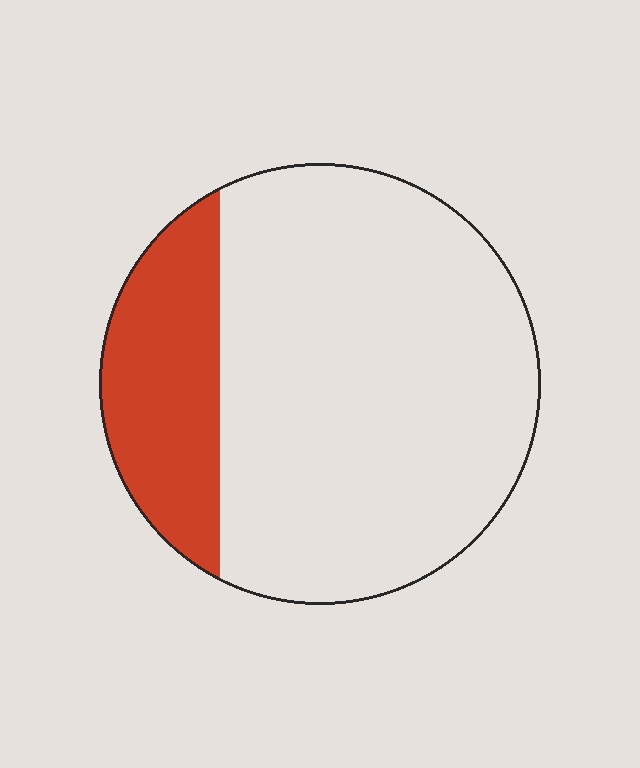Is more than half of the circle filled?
No.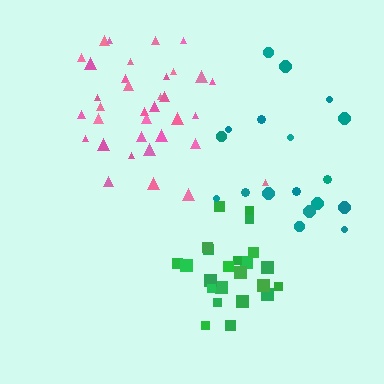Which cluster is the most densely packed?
Green.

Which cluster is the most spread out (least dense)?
Teal.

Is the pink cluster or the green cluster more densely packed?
Green.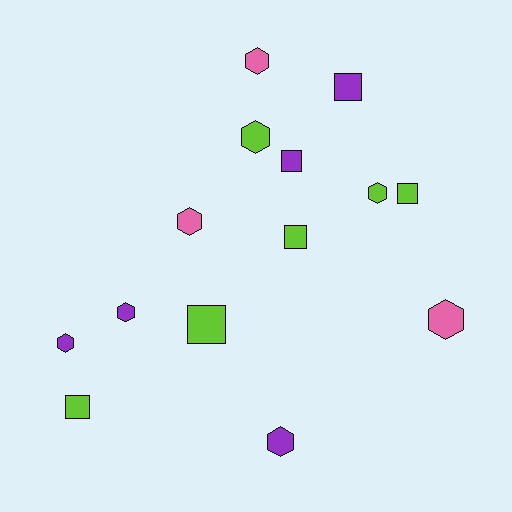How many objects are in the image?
There are 14 objects.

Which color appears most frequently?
Lime, with 6 objects.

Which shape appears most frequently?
Hexagon, with 8 objects.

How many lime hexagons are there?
There are 2 lime hexagons.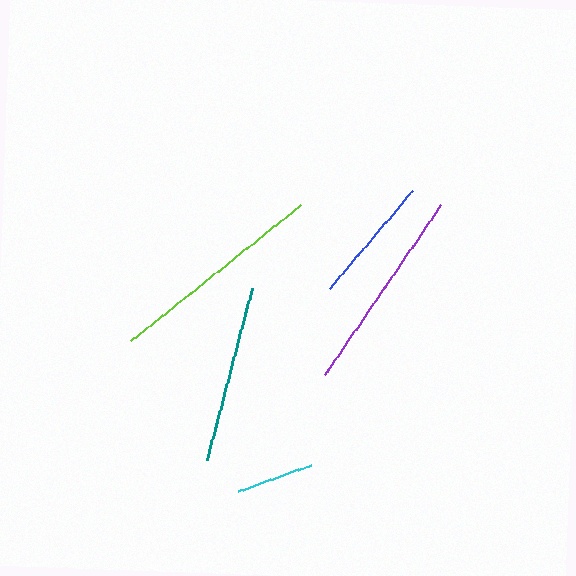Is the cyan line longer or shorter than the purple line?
The purple line is longer than the cyan line.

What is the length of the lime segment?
The lime segment is approximately 218 pixels long.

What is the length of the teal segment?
The teal segment is approximately 178 pixels long.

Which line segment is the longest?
The lime line is the longest at approximately 218 pixels.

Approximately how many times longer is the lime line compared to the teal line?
The lime line is approximately 1.2 times the length of the teal line.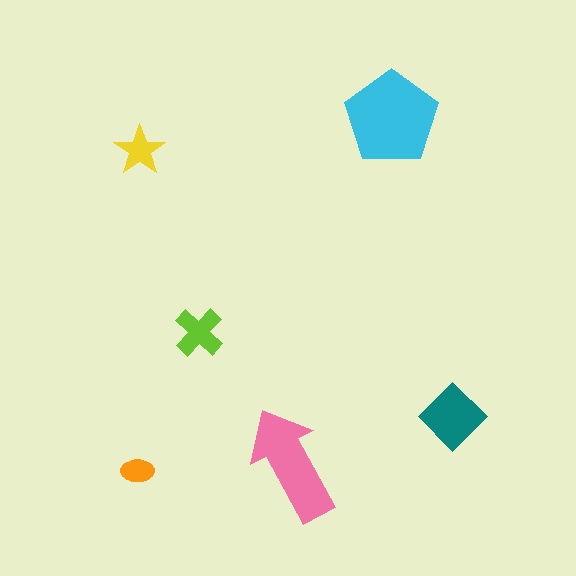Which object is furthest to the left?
The orange ellipse is leftmost.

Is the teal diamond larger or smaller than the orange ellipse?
Larger.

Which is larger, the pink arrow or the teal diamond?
The pink arrow.